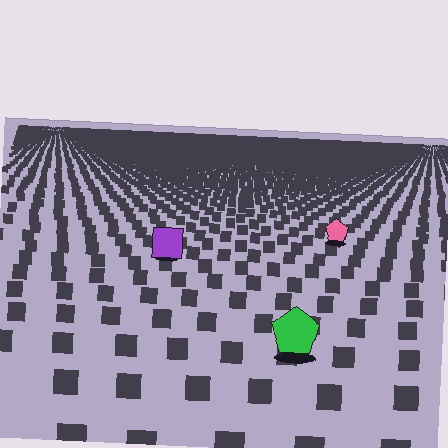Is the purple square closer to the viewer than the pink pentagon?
Yes. The purple square is closer — you can tell from the texture gradient: the ground texture is coarser near it.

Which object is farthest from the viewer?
The pink pentagon is farthest from the viewer. It appears smaller and the ground texture around it is denser.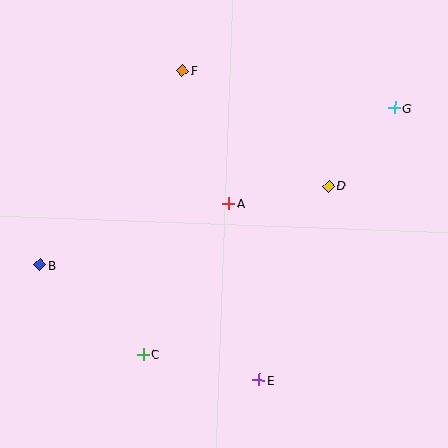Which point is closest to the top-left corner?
Point F is closest to the top-left corner.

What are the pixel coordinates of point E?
Point E is at (259, 380).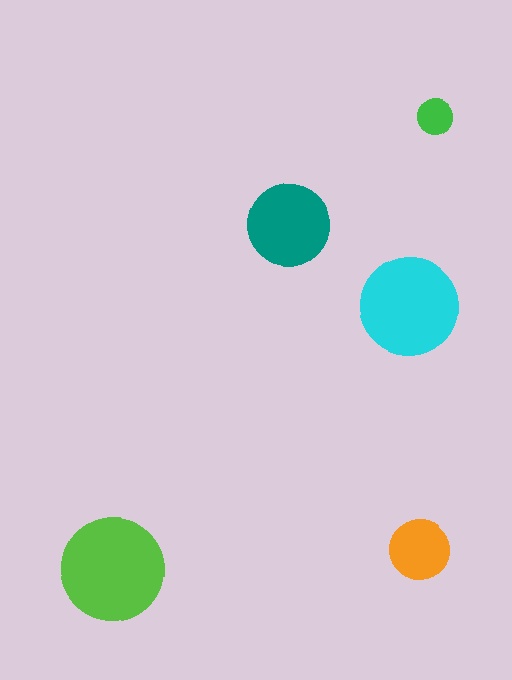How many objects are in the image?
There are 5 objects in the image.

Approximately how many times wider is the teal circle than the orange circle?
About 1.5 times wider.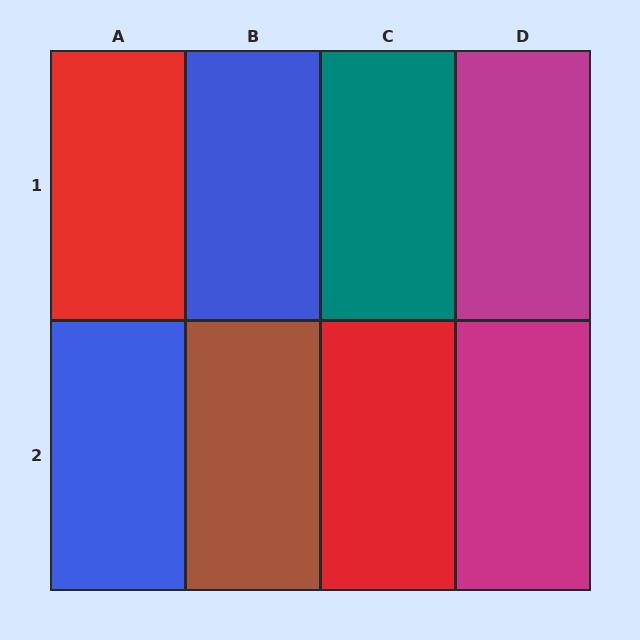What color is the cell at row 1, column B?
Blue.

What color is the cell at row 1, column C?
Teal.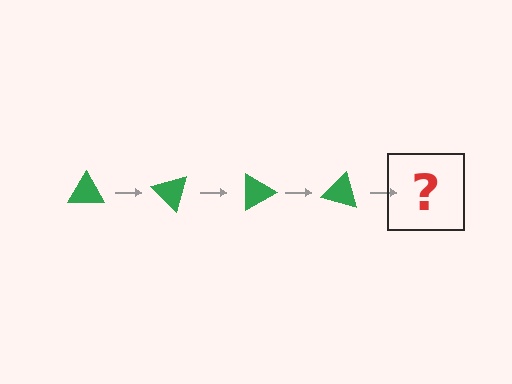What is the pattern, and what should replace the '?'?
The pattern is that the triangle rotates 45 degrees each step. The '?' should be a green triangle rotated 180 degrees.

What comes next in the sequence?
The next element should be a green triangle rotated 180 degrees.